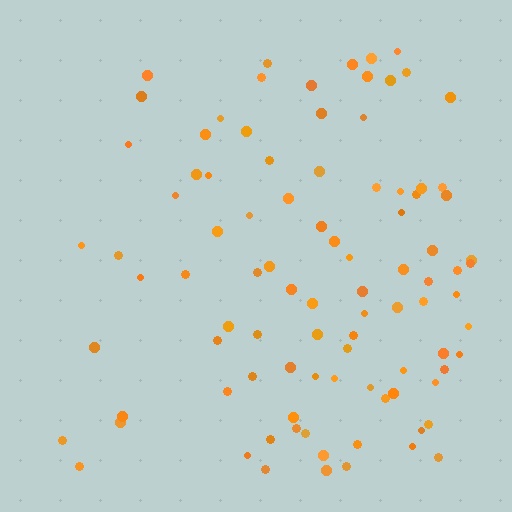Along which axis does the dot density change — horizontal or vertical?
Horizontal.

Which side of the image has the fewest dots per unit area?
The left.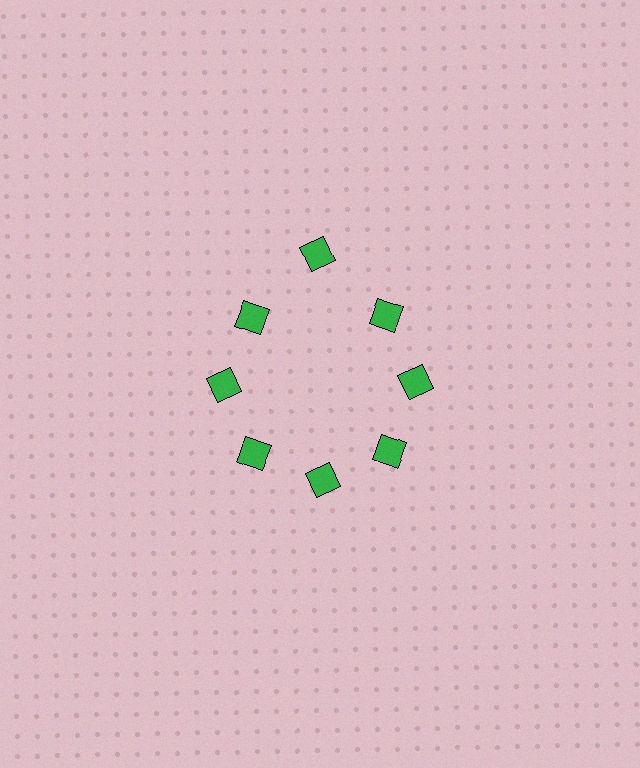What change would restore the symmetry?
The symmetry would be restored by moving it inward, back onto the ring so that all 8 squares sit at equal angles and equal distance from the center.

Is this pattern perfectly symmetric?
No. The 8 green squares are arranged in a ring, but one element near the 12 o'clock position is pushed outward from the center, breaking the 8-fold rotational symmetry.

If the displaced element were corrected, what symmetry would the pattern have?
It would have 8-fold rotational symmetry — the pattern would map onto itself every 45 degrees.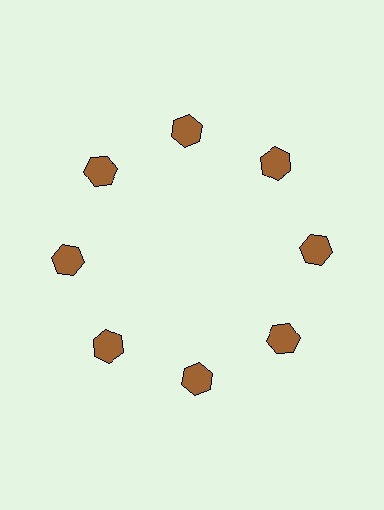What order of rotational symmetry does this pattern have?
This pattern has 8-fold rotational symmetry.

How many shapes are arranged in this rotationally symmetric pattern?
There are 8 shapes, arranged in 8 groups of 1.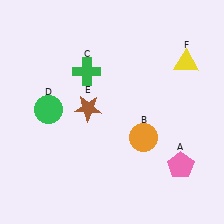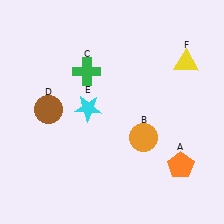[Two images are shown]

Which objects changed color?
A changed from pink to orange. D changed from green to brown. E changed from brown to cyan.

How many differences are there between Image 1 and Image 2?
There are 3 differences between the two images.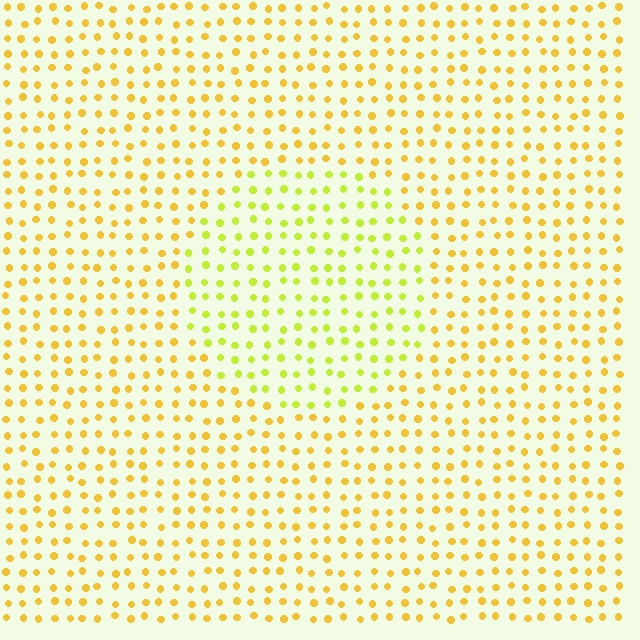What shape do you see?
I see a circle.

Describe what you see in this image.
The image is filled with small yellow elements in a uniform arrangement. A circle-shaped region is visible where the elements are tinted to a slightly different hue, forming a subtle color boundary.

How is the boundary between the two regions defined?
The boundary is defined purely by a slight shift in hue (about 30 degrees). Spacing, size, and orientation are identical on both sides.